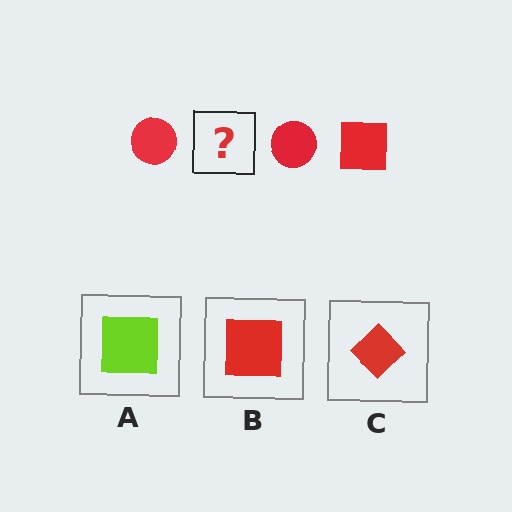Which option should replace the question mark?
Option B.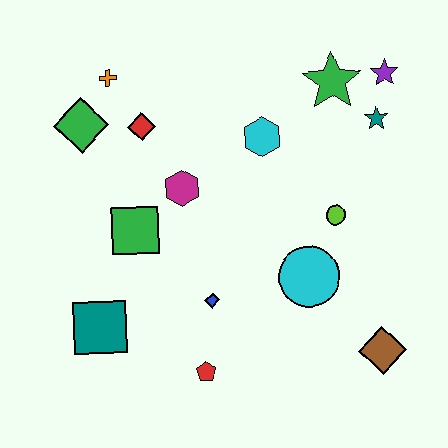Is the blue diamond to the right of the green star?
No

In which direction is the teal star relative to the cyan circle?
The teal star is above the cyan circle.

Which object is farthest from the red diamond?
The brown diamond is farthest from the red diamond.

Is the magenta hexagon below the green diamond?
Yes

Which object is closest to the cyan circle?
The lime circle is closest to the cyan circle.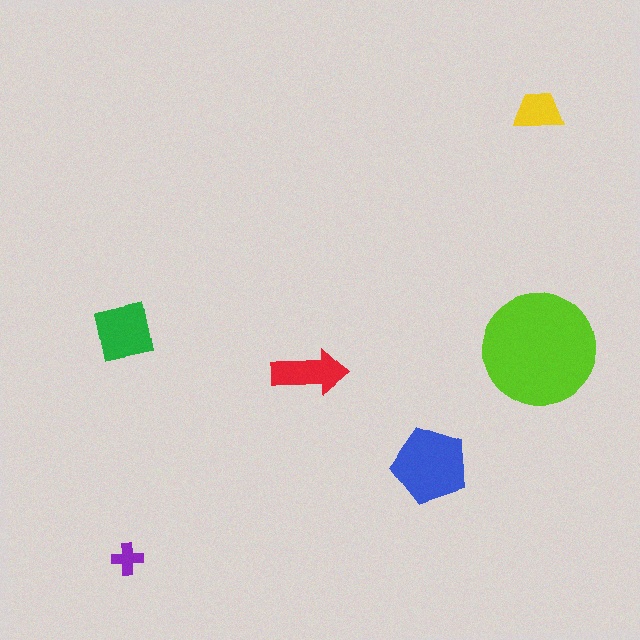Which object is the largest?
The lime circle.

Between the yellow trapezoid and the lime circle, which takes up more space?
The lime circle.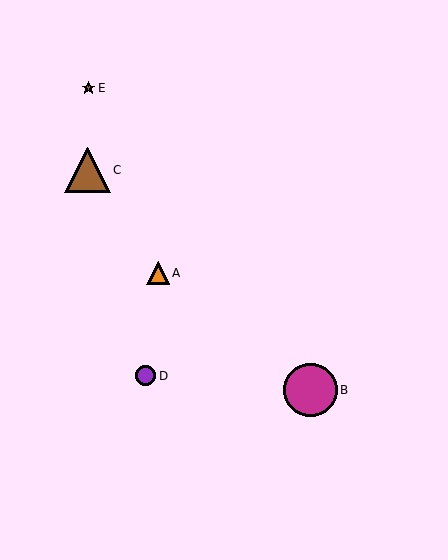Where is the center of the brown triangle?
The center of the brown triangle is at (87, 170).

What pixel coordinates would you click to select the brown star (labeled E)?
Click at (89, 88) to select the brown star E.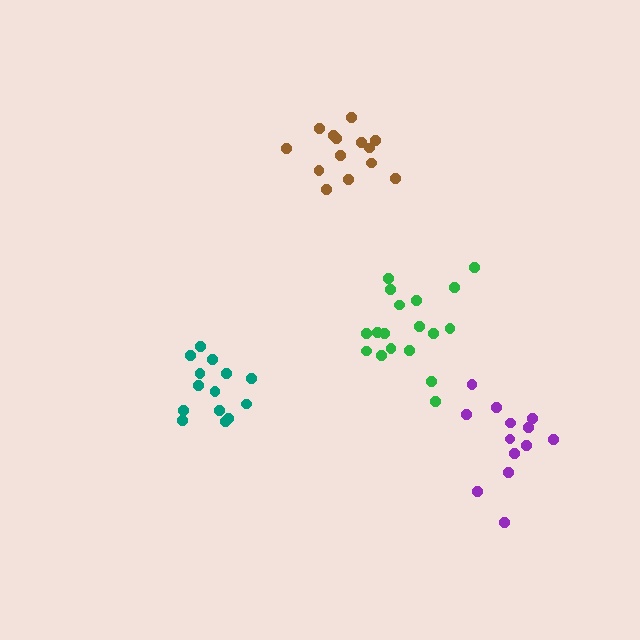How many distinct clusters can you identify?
There are 4 distinct clusters.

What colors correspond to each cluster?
The clusters are colored: purple, teal, green, brown.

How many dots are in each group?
Group 1: 13 dots, Group 2: 14 dots, Group 3: 18 dots, Group 4: 14 dots (59 total).